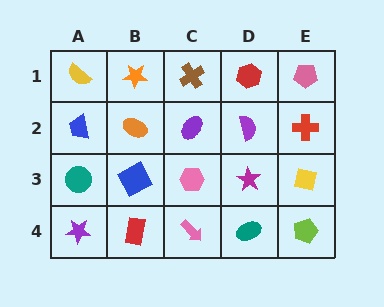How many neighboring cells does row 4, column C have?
3.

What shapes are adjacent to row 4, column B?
A blue square (row 3, column B), a purple star (row 4, column A), a pink arrow (row 4, column C).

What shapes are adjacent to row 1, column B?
An orange ellipse (row 2, column B), a yellow semicircle (row 1, column A), a brown cross (row 1, column C).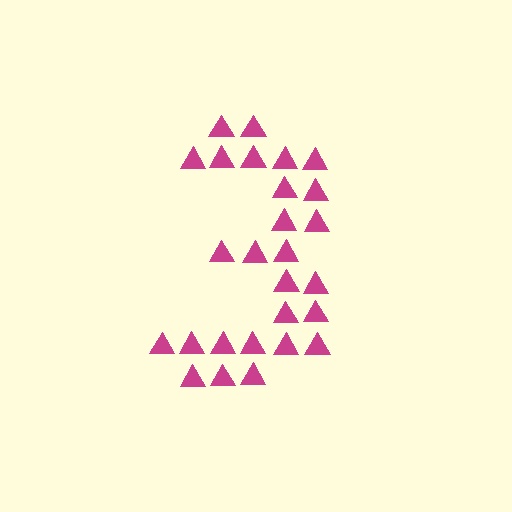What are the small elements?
The small elements are triangles.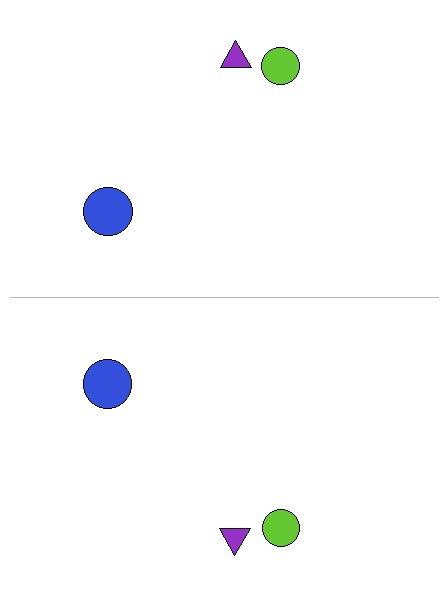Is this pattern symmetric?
Yes, this pattern has bilateral (reflection) symmetry.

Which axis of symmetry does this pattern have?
The pattern has a horizontal axis of symmetry running through the center of the image.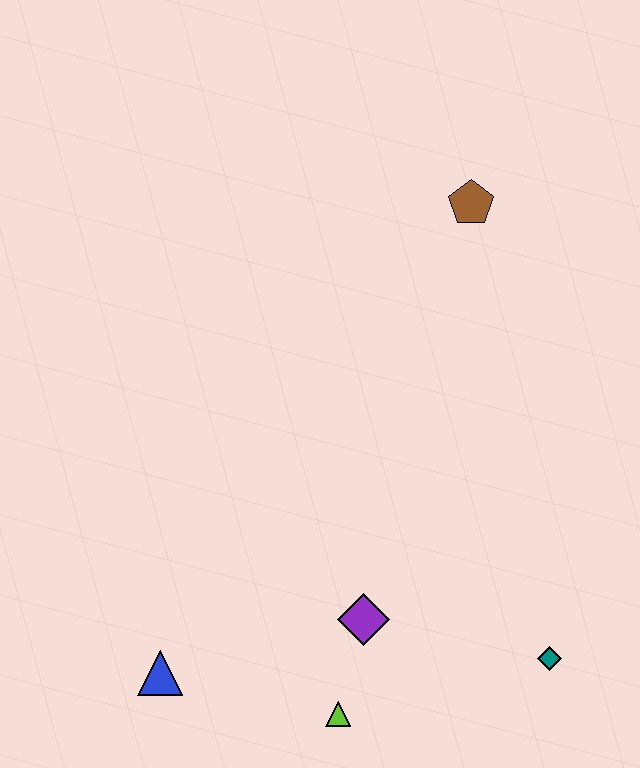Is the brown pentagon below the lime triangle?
No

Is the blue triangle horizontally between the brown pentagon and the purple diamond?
No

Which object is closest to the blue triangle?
The lime triangle is closest to the blue triangle.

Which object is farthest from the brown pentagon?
The blue triangle is farthest from the brown pentagon.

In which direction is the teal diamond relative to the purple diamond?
The teal diamond is to the right of the purple diamond.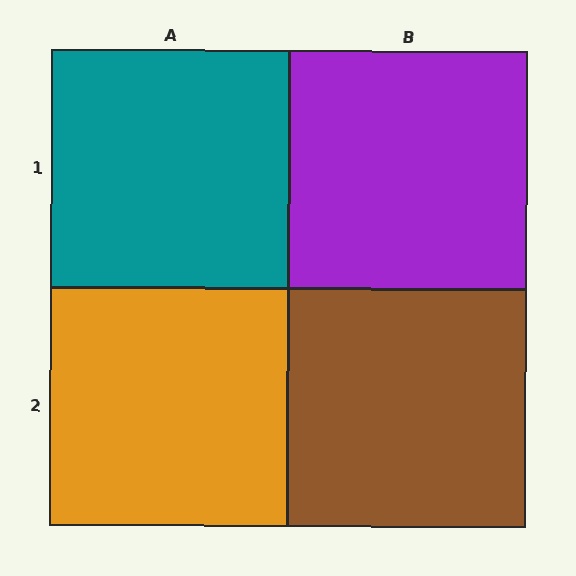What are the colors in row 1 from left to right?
Teal, purple.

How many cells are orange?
1 cell is orange.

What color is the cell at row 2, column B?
Brown.